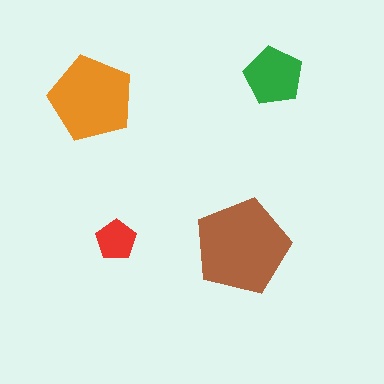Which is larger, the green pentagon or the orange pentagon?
The orange one.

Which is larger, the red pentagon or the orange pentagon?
The orange one.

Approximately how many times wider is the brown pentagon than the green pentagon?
About 1.5 times wider.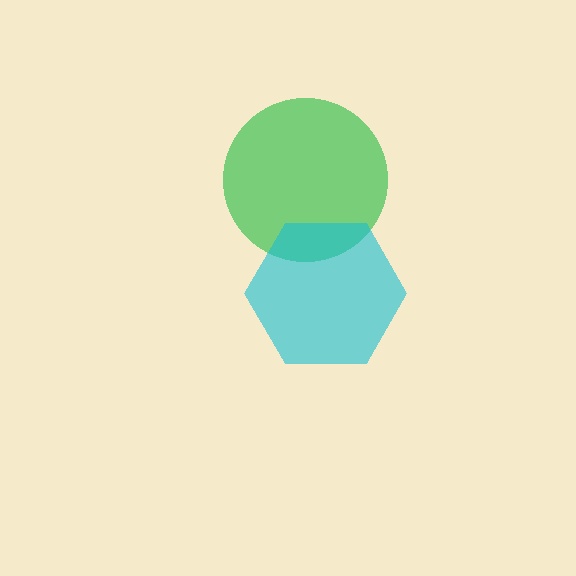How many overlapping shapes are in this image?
There are 2 overlapping shapes in the image.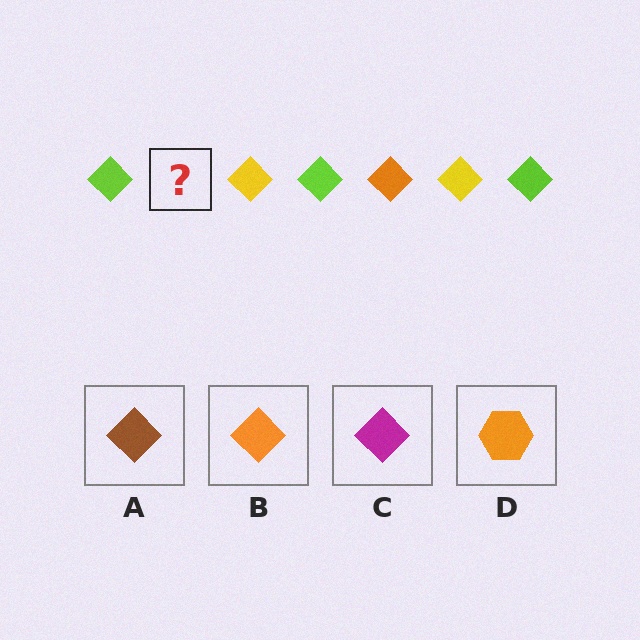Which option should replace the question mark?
Option B.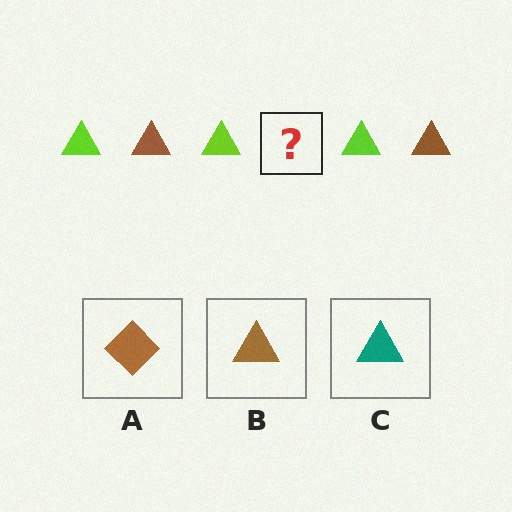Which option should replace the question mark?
Option B.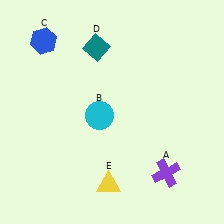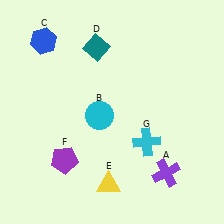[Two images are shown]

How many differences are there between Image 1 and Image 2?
There are 2 differences between the two images.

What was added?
A purple pentagon (F), a cyan cross (G) were added in Image 2.